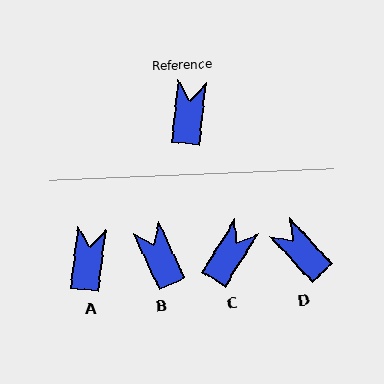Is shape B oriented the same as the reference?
No, it is off by about 32 degrees.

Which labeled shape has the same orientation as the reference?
A.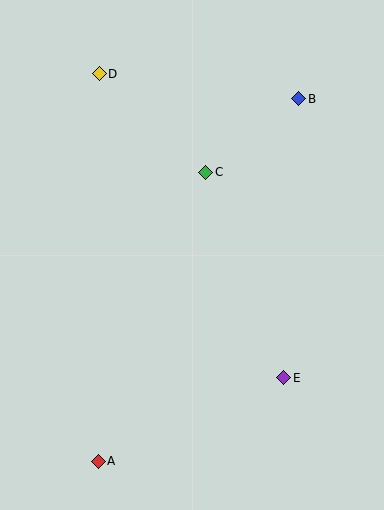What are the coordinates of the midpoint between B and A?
The midpoint between B and A is at (198, 280).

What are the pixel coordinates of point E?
Point E is at (284, 378).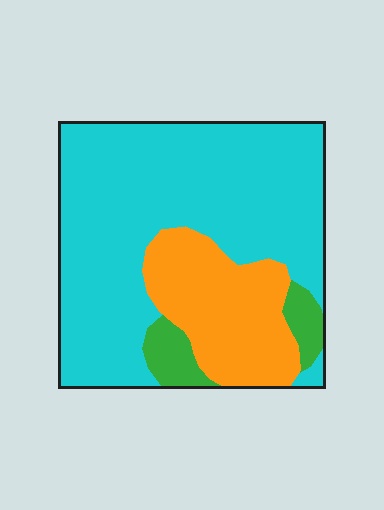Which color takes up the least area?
Green, at roughly 10%.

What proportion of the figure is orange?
Orange covers roughly 25% of the figure.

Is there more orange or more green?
Orange.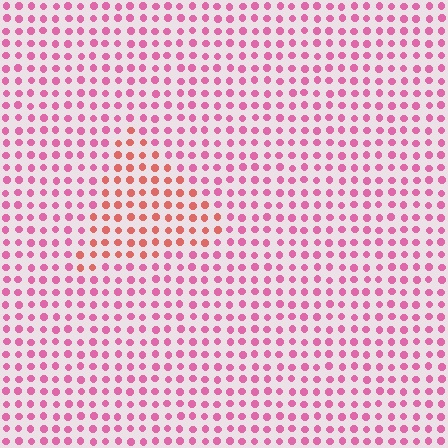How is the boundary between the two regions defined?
The boundary is defined purely by a slight shift in hue (about 34 degrees). Spacing, size, and orientation are identical on both sides.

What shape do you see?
I see a triangle.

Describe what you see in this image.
The image is filled with small pink elements in a uniform arrangement. A triangle-shaped region is visible where the elements are tinted to a slightly different hue, forming a subtle color boundary.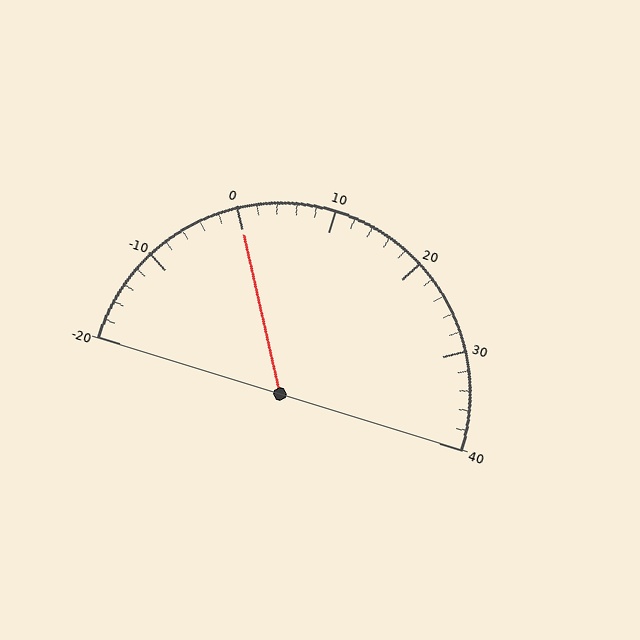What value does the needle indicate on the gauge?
The needle indicates approximately 0.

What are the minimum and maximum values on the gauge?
The gauge ranges from -20 to 40.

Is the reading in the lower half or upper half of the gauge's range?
The reading is in the lower half of the range (-20 to 40).